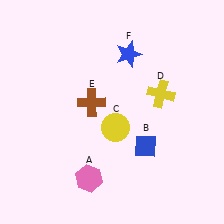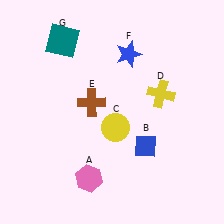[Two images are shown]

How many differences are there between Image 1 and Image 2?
There is 1 difference between the two images.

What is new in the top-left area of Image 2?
A teal square (G) was added in the top-left area of Image 2.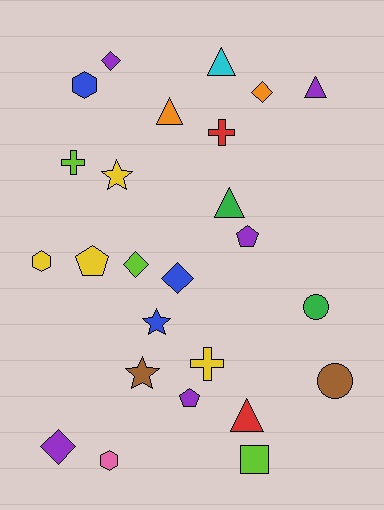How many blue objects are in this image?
There are 3 blue objects.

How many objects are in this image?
There are 25 objects.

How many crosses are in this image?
There are 3 crosses.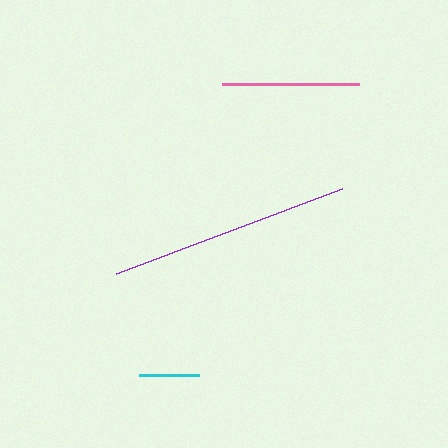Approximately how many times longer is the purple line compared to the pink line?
The purple line is approximately 1.8 times the length of the pink line.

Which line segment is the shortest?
The cyan line is the shortest at approximately 60 pixels.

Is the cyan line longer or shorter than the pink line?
The pink line is longer than the cyan line.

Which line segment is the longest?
The purple line is the longest at approximately 242 pixels.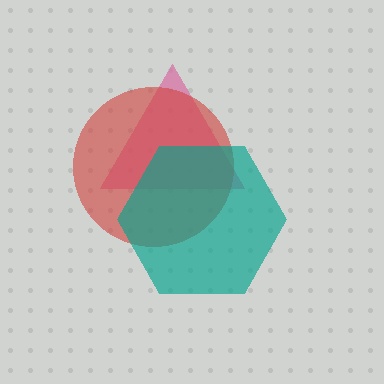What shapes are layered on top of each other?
The layered shapes are: a pink triangle, a red circle, a teal hexagon.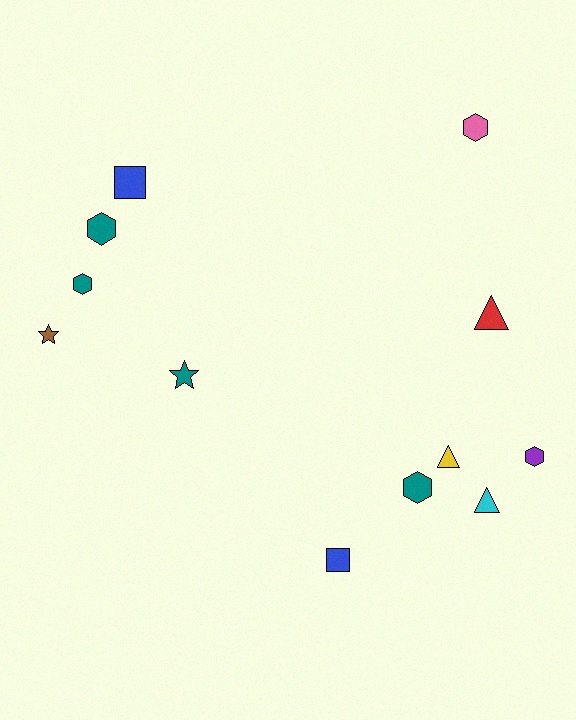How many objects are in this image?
There are 12 objects.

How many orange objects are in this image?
There are no orange objects.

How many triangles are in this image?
There are 3 triangles.